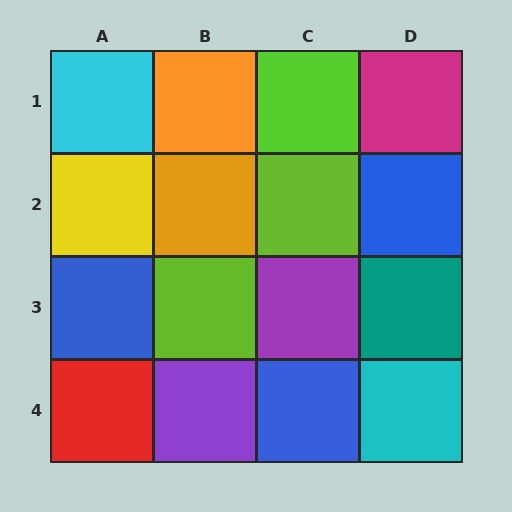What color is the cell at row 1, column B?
Orange.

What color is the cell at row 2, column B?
Orange.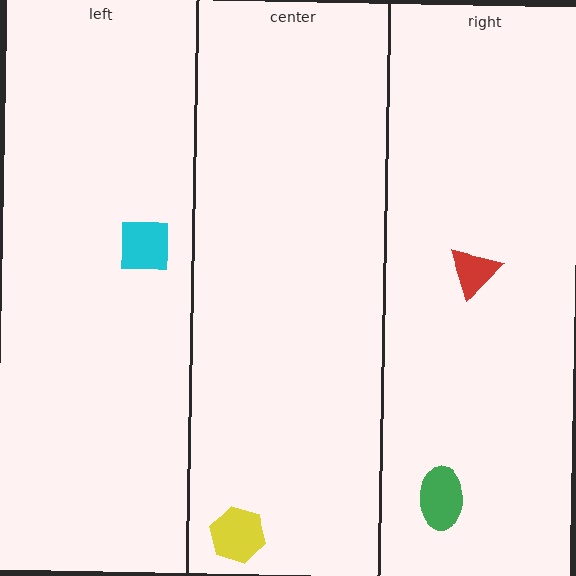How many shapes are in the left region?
1.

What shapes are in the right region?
The red triangle, the green ellipse.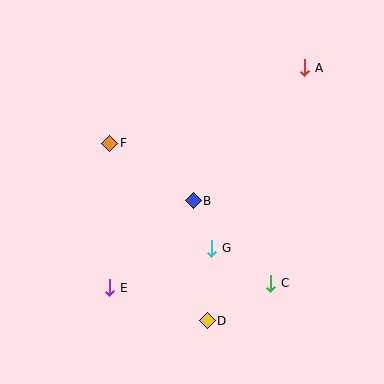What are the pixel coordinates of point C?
Point C is at (271, 283).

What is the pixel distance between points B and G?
The distance between B and G is 51 pixels.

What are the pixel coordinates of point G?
Point G is at (212, 248).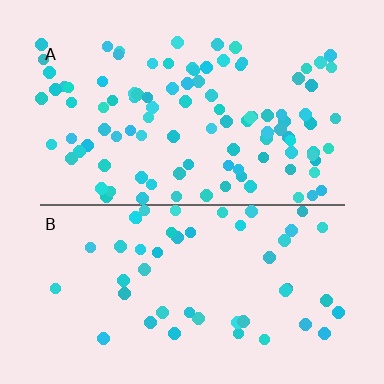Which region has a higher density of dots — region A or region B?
A (the top).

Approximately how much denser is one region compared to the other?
Approximately 2.1× — region A over region B.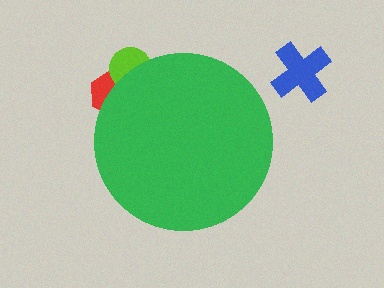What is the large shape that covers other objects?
A green circle.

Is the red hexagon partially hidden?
Yes, the red hexagon is partially hidden behind the green circle.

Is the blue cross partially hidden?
No, the blue cross is fully visible.